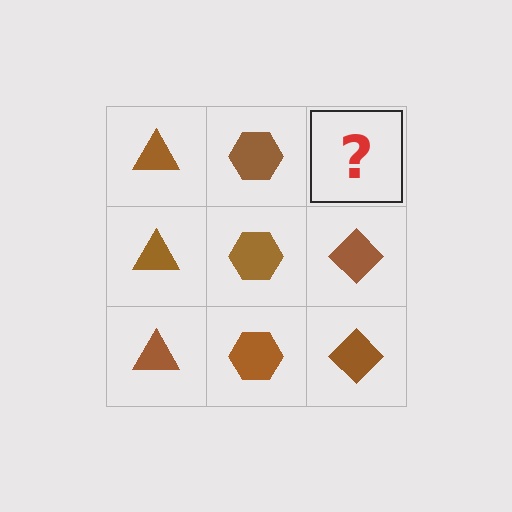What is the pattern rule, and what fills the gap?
The rule is that each column has a consistent shape. The gap should be filled with a brown diamond.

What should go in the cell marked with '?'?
The missing cell should contain a brown diamond.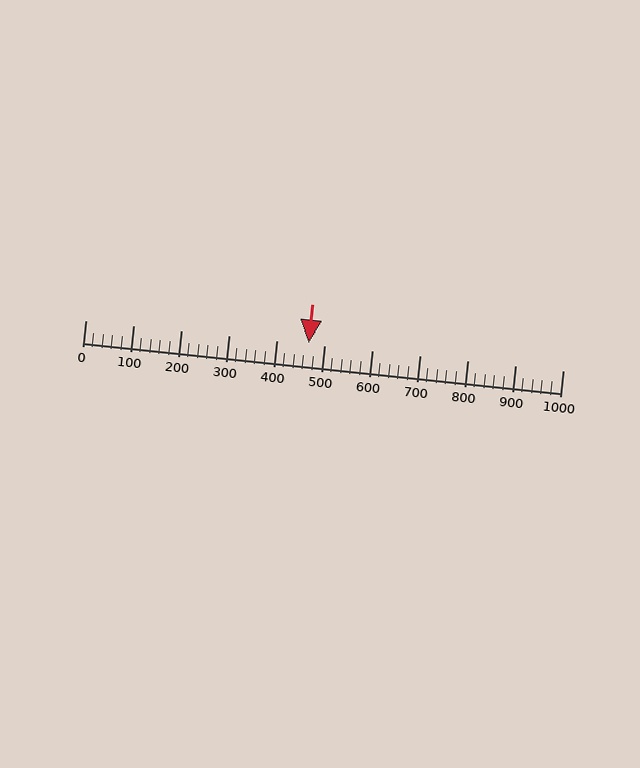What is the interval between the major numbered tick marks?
The major tick marks are spaced 100 units apart.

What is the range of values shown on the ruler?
The ruler shows values from 0 to 1000.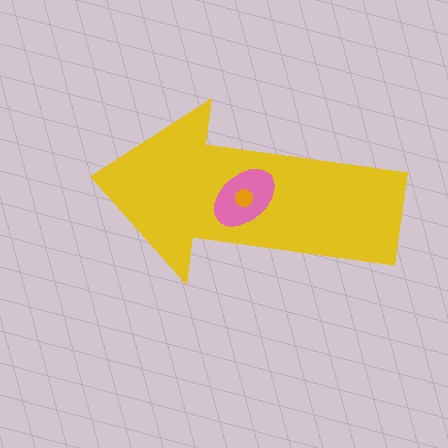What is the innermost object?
The orange circle.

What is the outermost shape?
The yellow arrow.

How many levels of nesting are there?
3.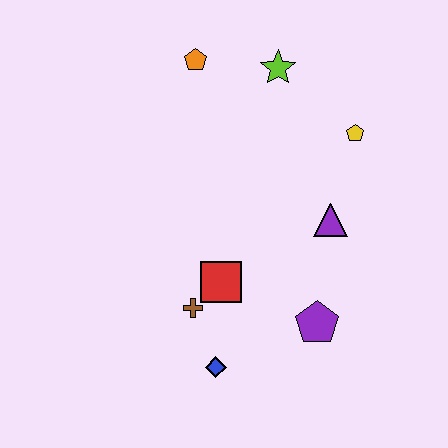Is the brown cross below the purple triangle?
Yes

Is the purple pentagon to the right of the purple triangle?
No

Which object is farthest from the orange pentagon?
The blue diamond is farthest from the orange pentagon.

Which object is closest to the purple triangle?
The yellow pentagon is closest to the purple triangle.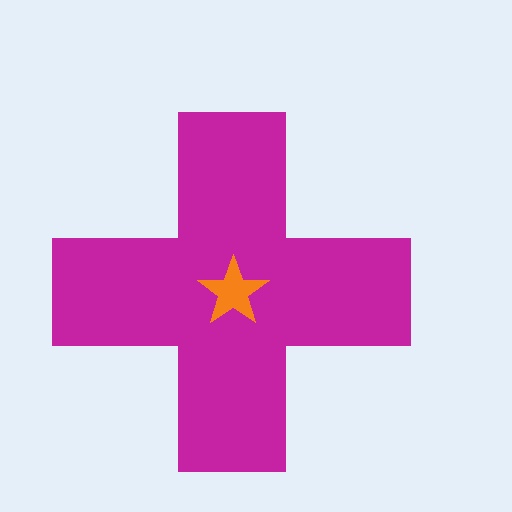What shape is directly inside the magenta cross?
The orange star.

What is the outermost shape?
The magenta cross.